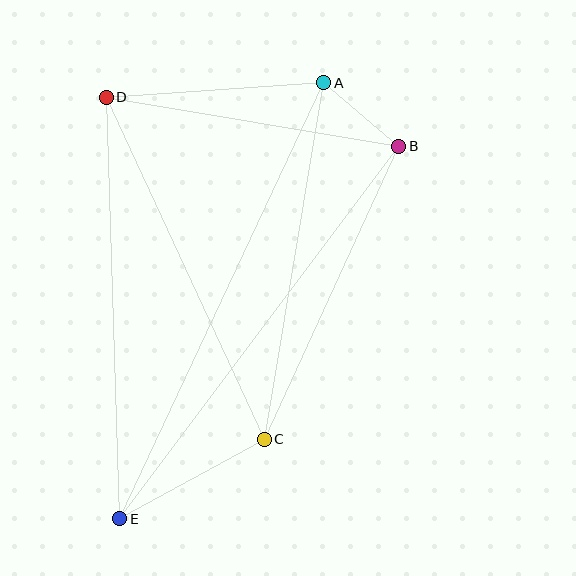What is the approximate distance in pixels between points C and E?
The distance between C and E is approximately 165 pixels.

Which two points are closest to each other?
Points A and B are closest to each other.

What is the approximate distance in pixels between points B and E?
The distance between B and E is approximately 465 pixels.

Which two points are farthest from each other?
Points A and E are farthest from each other.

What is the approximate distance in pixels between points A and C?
The distance between A and C is approximately 361 pixels.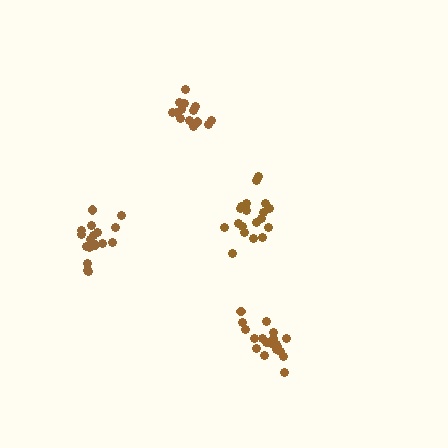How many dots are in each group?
Group 1: 20 dots, Group 2: 15 dots, Group 3: 18 dots, Group 4: 19 dots (72 total).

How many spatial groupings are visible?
There are 4 spatial groupings.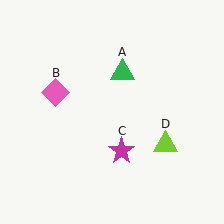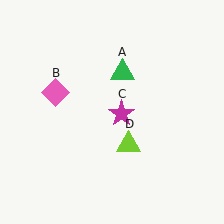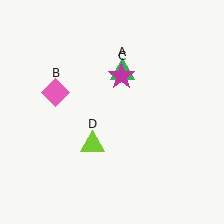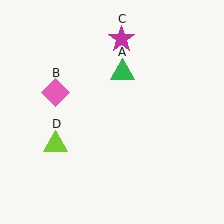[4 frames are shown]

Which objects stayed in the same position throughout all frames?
Green triangle (object A) and pink diamond (object B) remained stationary.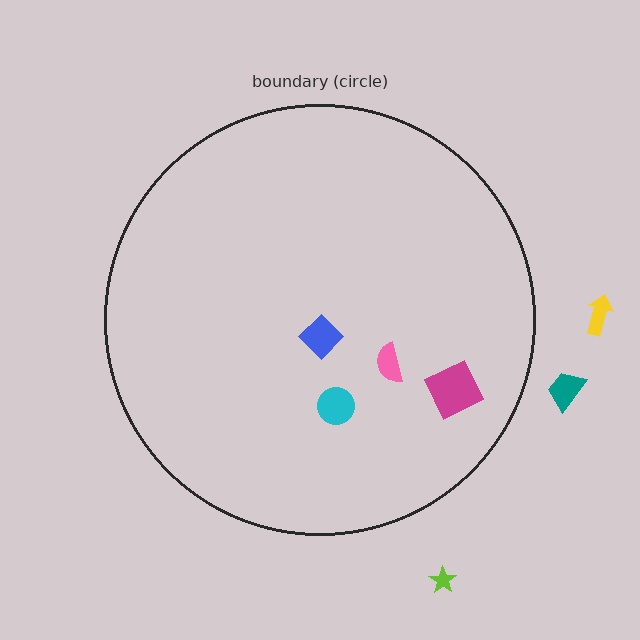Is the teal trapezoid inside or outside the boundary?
Outside.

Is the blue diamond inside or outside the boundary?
Inside.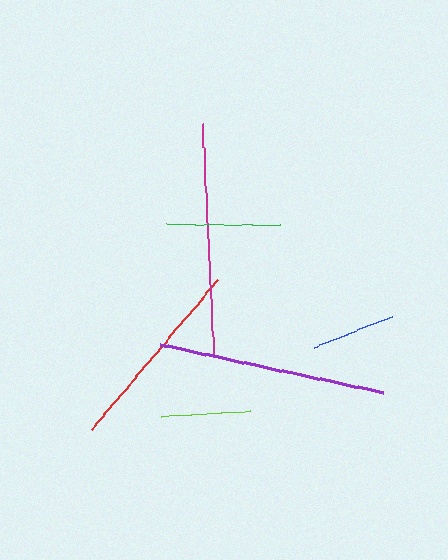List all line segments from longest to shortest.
From longest to shortest: magenta, purple, red, green, lime, blue.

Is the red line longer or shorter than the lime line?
The red line is longer than the lime line.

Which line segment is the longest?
The magenta line is the longest at approximately 231 pixels.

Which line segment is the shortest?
The blue line is the shortest at approximately 84 pixels.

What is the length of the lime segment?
The lime segment is approximately 90 pixels long.